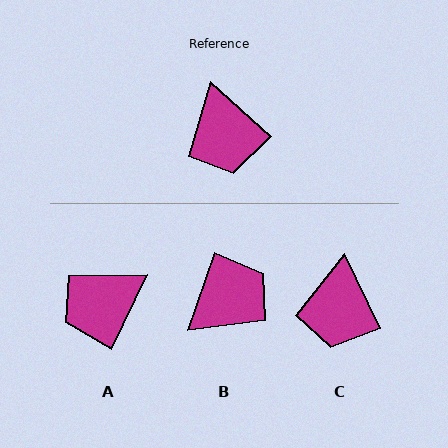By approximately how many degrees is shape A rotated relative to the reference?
Approximately 74 degrees clockwise.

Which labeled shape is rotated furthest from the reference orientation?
B, about 113 degrees away.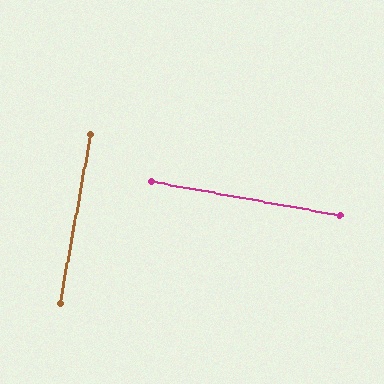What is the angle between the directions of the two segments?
Approximately 90 degrees.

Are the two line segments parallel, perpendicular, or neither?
Perpendicular — they meet at approximately 90°.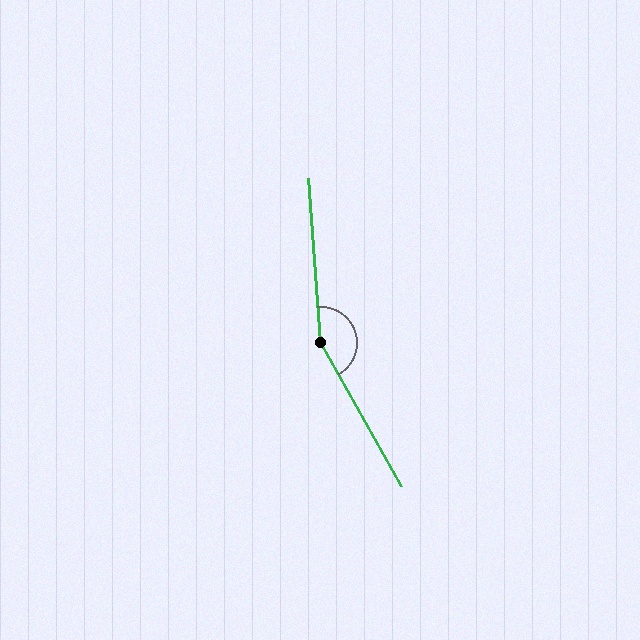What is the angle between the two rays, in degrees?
Approximately 155 degrees.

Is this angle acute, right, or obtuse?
It is obtuse.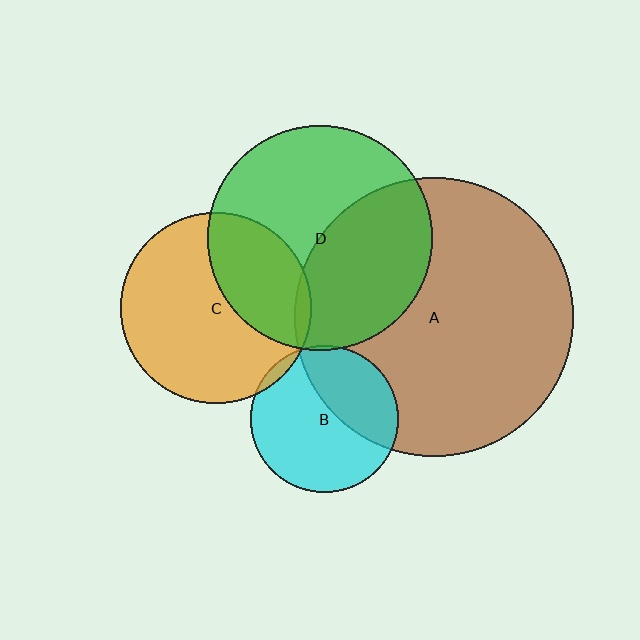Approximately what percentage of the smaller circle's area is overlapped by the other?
Approximately 5%.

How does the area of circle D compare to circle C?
Approximately 1.4 times.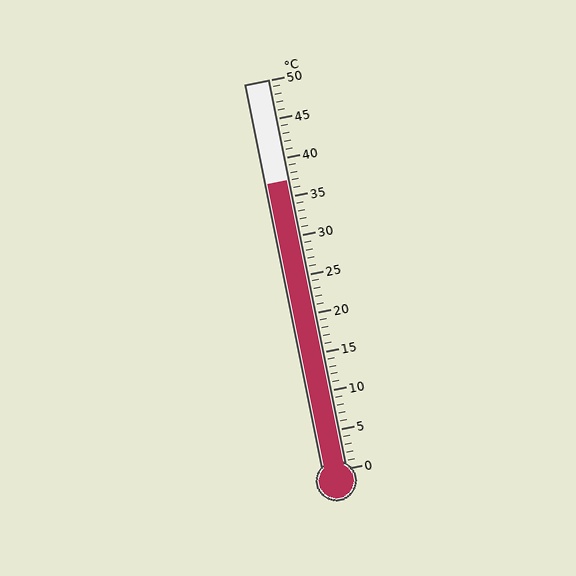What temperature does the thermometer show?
The thermometer shows approximately 37°C.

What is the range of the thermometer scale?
The thermometer scale ranges from 0°C to 50°C.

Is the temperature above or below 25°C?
The temperature is above 25°C.